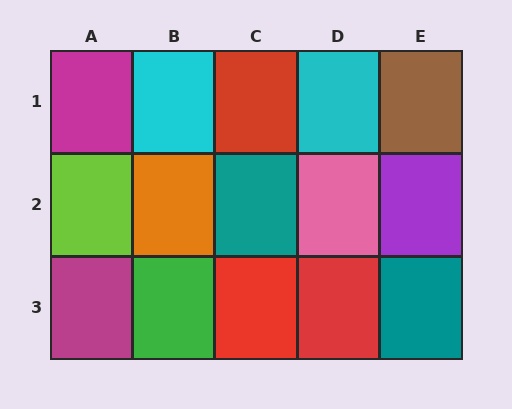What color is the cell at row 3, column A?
Magenta.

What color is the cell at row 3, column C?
Red.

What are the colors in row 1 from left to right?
Magenta, cyan, red, cyan, brown.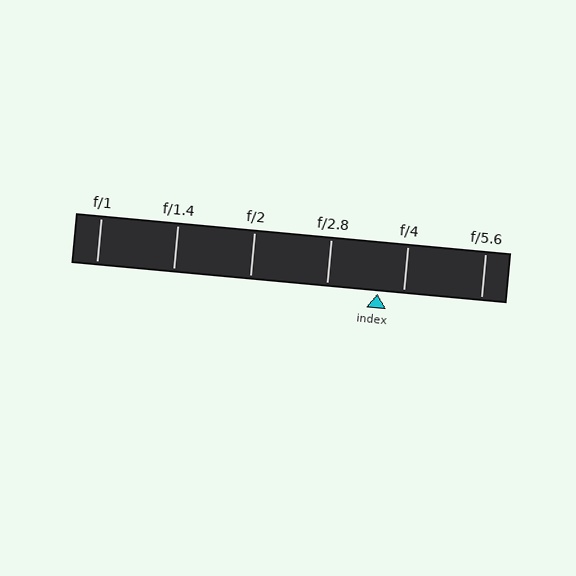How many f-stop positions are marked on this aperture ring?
There are 6 f-stop positions marked.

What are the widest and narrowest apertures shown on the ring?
The widest aperture shown is f/1 and the narrowest is f/5.6.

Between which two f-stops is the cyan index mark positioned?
The index mark is between f/2.8 and f/4.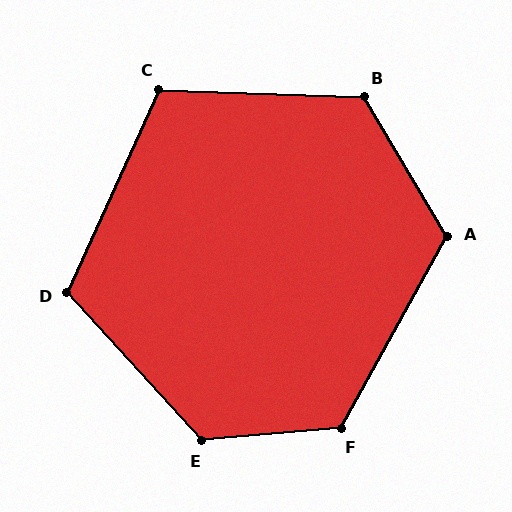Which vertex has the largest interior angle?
E, at approximately 127 degrees.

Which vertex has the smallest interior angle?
C, at approximately 112 degrees.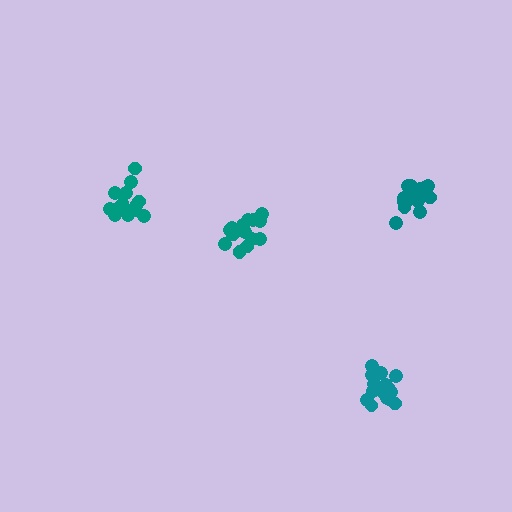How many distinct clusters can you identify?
There are 4 distinct clusters.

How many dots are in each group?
Group 1: 14 dots, Group 2: 17 dots, Group 3: 17 dots, Group 4: 15 dots (63 total).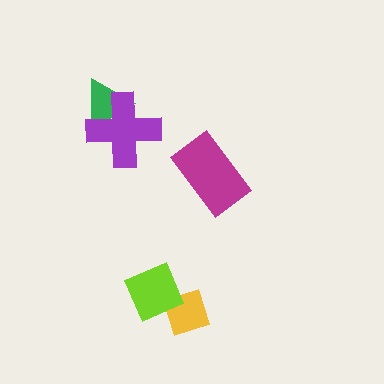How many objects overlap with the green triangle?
1 object overlaps with the green triangle.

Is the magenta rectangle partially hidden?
No, no other shape covers it.